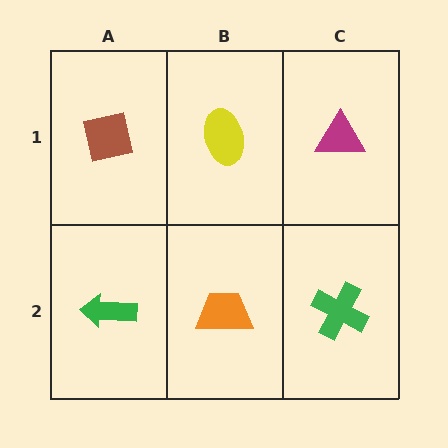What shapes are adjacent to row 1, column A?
A green arrow (row 2, column A), a yellow ellipse (row 1, column B).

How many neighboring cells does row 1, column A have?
2.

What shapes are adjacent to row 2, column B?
A yellow ellipse (row 1, column B), a green arrow (row 2, column A), a green cross (row 2, column C).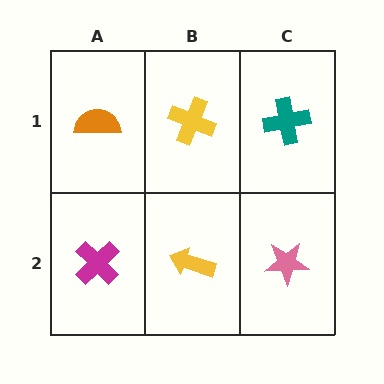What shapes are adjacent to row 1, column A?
A magenta cross (row 2, column A), a yellow cross (row 1, column B).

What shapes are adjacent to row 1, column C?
A pink star (row 2, column C), a yellow cross (row 1, column B).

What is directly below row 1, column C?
A pink star.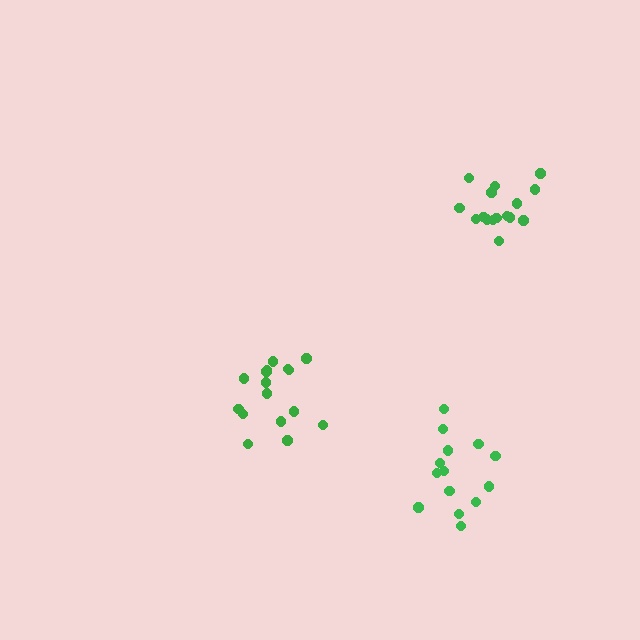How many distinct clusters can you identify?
There are 3 distinct clusters.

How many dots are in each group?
Group 1: 17 dots, Group 2: 14 dots, Group 3: 16 dots (47 total).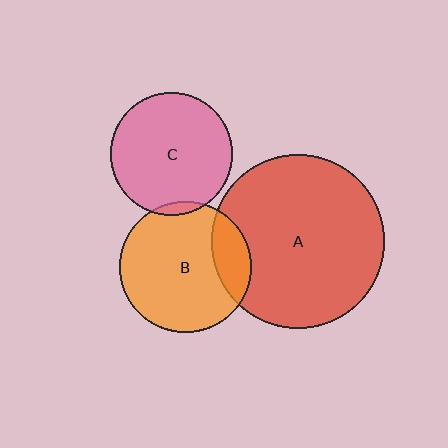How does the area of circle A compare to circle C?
Approximately 2.0 times.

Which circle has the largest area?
Circle A (red).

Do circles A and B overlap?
Yes.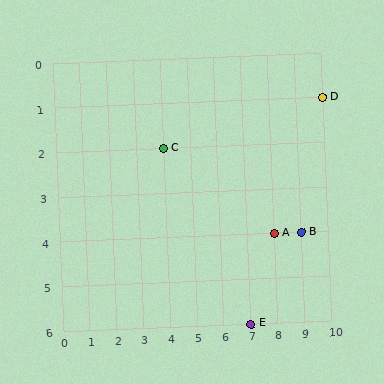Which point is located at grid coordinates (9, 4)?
Point B is at (9, 4).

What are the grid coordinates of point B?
Point B is at grid coordinates (9, 4).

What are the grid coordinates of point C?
Point C is at grid coordinates (4, 2).